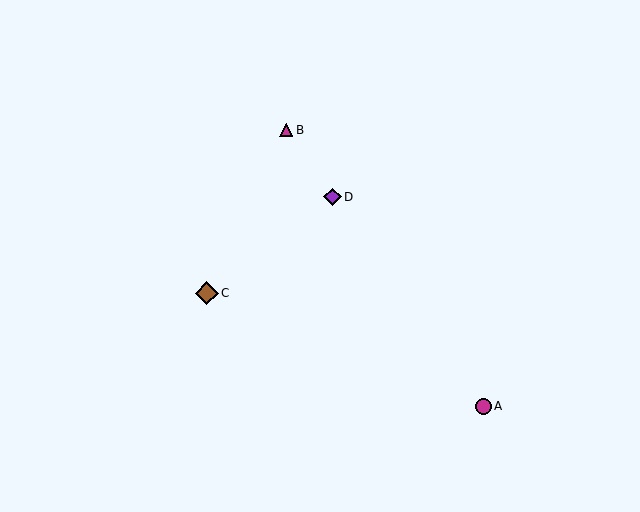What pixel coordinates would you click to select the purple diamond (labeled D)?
Click at (332, 197) to select the purple diamond D.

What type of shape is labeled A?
Shape A is a magenta circle.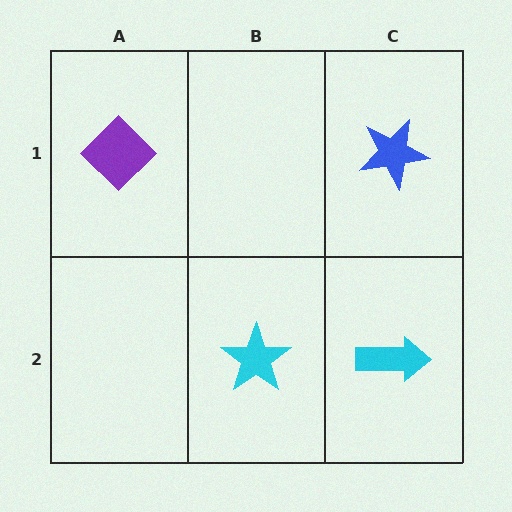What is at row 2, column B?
A cyan star.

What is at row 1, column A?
A purple diamond.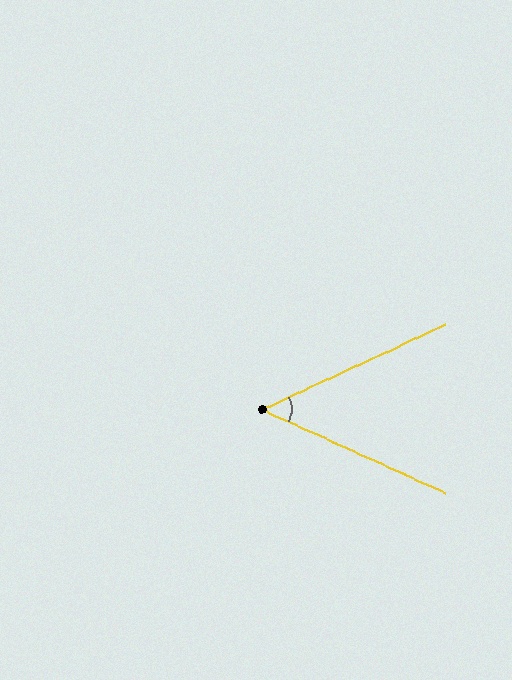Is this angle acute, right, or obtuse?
It is acute.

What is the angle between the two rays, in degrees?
Approximately 49 degrees.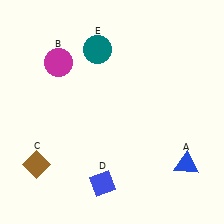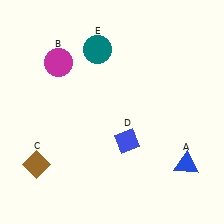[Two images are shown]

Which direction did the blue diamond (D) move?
The blue diamond (D) moved up.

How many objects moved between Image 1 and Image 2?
1 object moved between the two images.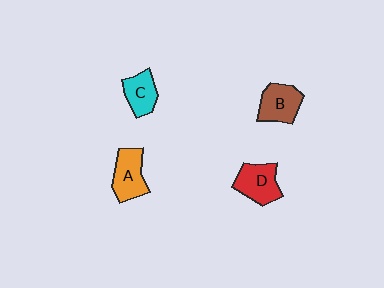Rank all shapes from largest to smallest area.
From largest to smallest: D (red), A (orange), B (brown), C (cyan).